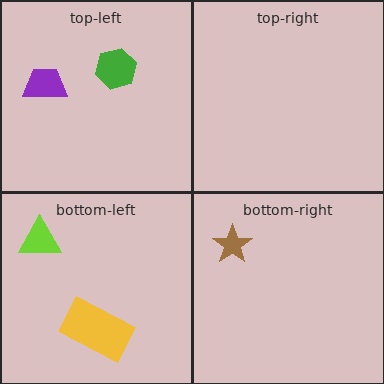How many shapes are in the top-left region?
2.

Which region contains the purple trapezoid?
The top-left region.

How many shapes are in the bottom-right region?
1.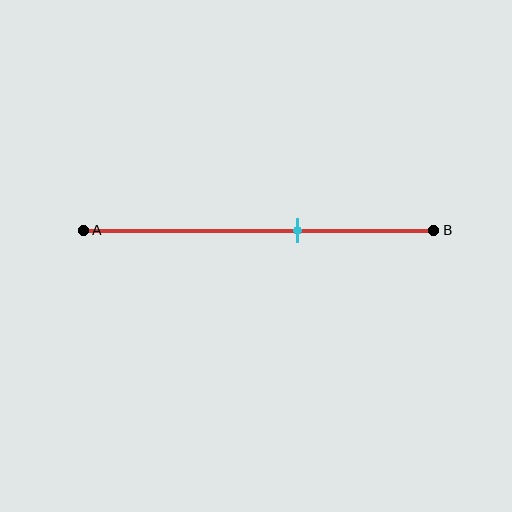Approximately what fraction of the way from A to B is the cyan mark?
The cyan mark is approximately 60% of the way from A to B.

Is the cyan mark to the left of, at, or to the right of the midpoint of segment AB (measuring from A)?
The cyan mark is to the right of the midpoint of segment AB.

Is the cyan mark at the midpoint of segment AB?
No, the mark is at about 60% from A, not at the 50% midpoint.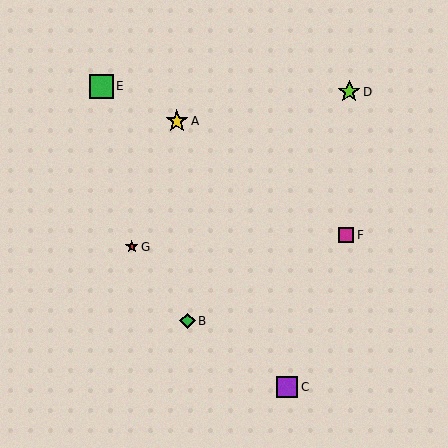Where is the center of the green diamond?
The center of the green diamond is at (187, 321).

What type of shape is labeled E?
Shape E is a green square.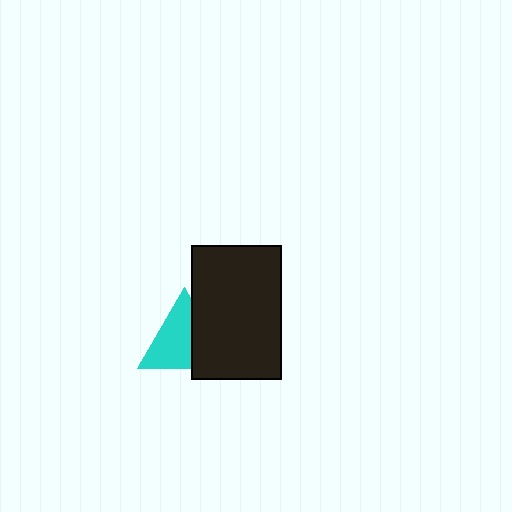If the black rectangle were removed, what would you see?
You would see the complete cyan triangle.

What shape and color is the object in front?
The object in front is a black rectangle.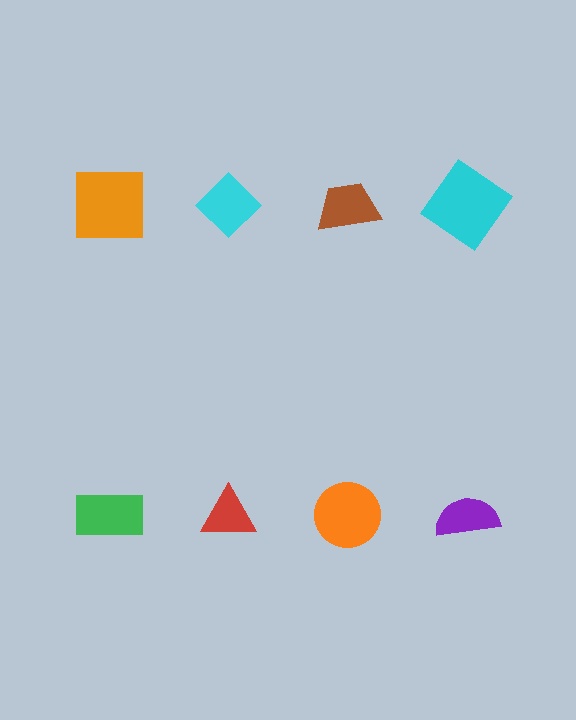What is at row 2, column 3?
An orange circle.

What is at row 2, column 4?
A purple semicircle.